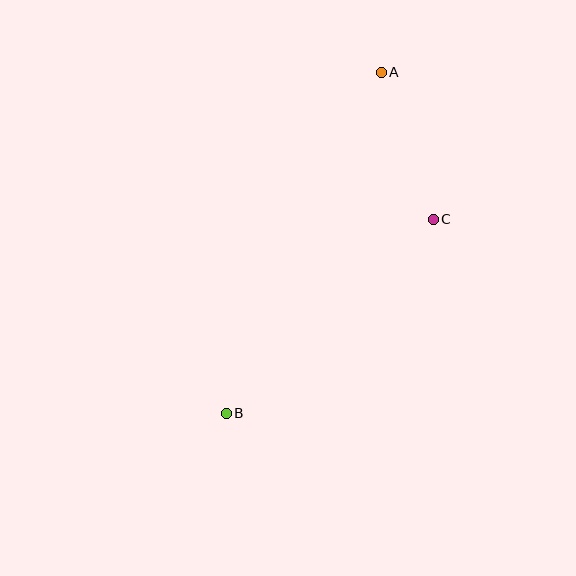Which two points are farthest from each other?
Points A and B are farthest from each other.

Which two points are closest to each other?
Points A and C are closest to each other.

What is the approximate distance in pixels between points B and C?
The distance between B and C is approximately 284 pixels.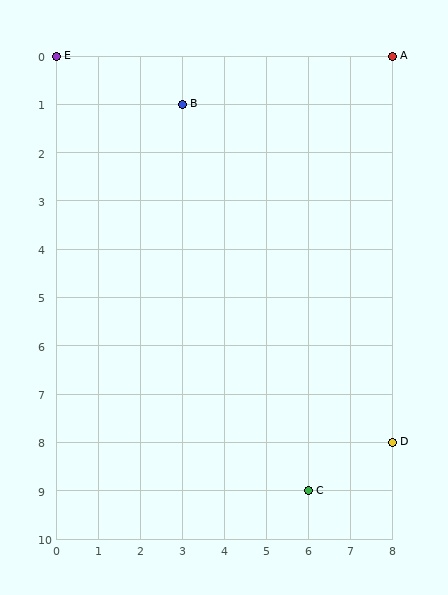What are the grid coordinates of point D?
Point D is at grid coordinates (8, 8).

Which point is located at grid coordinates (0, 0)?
Point E is at (0, 0).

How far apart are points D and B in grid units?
Points D and B are 5 columns and 7 rows apart (about 8.6 grid units diagonally).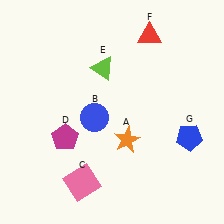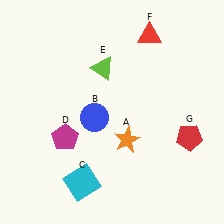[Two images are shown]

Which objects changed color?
C changed from pink to cyan. G changed from blue to red.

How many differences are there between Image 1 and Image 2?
There are 2 differences between the two images.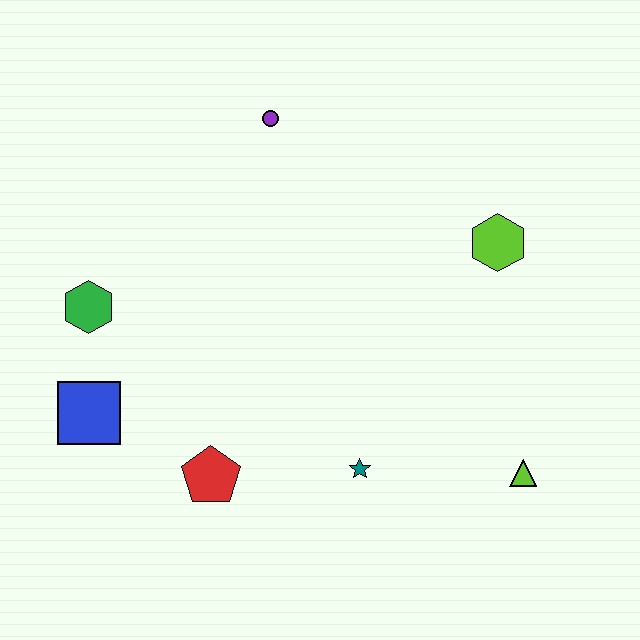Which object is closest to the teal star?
The red pentagon is closest to the teal star.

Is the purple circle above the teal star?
Yes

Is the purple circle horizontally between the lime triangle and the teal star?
No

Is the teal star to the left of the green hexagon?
No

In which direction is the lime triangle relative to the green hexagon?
The lime triangle is to the right of the green hexagon.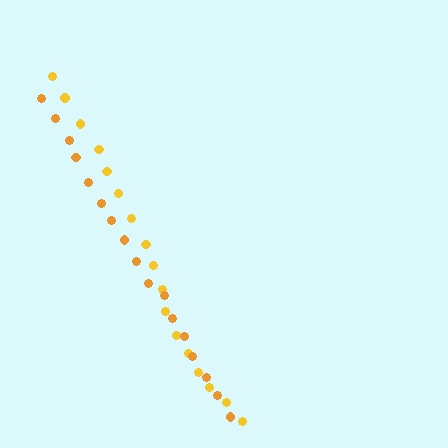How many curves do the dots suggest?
There are 2 distinct paths.